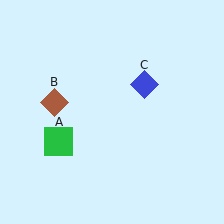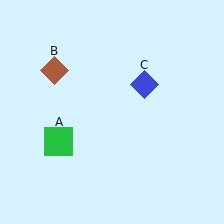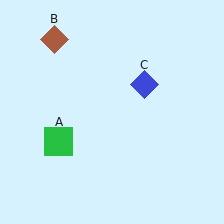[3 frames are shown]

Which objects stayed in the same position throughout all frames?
Green square (object A) and blue diamond (object C) remained stationary.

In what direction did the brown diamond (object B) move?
The brown diamond (object B) moved up.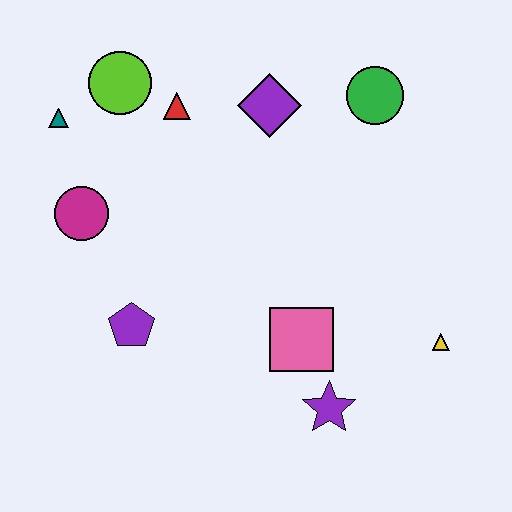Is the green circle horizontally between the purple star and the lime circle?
No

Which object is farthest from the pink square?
The teal triangle is farthest from the pink square.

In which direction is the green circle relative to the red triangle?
The green circle is to the right of the red triangle.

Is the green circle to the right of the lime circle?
Yes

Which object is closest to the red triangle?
The lime circle is closest to the red triangle.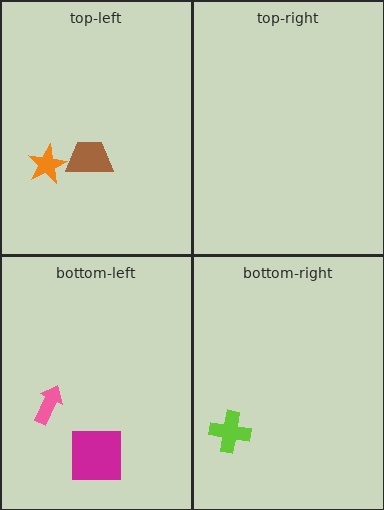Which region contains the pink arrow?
The bottom-left region.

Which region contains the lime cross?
The bottom-right region.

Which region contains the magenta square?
The bottom-left region.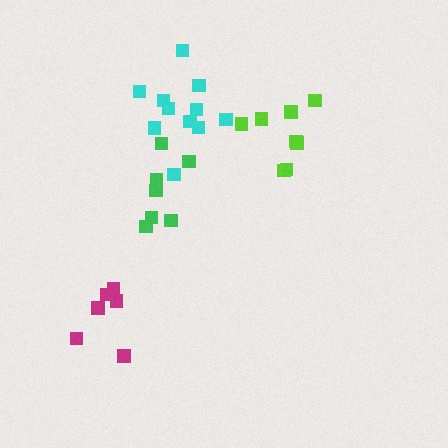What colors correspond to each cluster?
The clusters are colored: lime, green, magenta, cyan.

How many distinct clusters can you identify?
There are 4 distinct clusters.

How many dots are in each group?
Group 1: 8 dots, Group 2: 7 dots, Group 3: 6 dots, Group 4: 11 dots (32 total).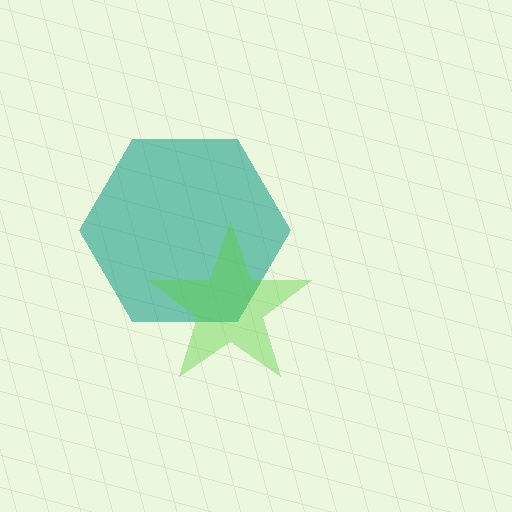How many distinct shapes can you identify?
There are 2 distinct shapes: a teal hexagon, a lime star.